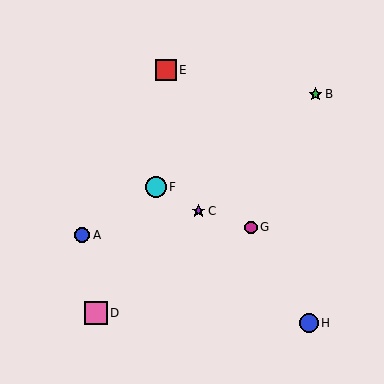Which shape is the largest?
The pink square (labeled D) is the largest.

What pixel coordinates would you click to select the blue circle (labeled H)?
Click at (309, 323) to select the blue circle H.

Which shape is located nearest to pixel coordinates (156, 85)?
The red square (labeled E) at (166, 70) is nearest to that location.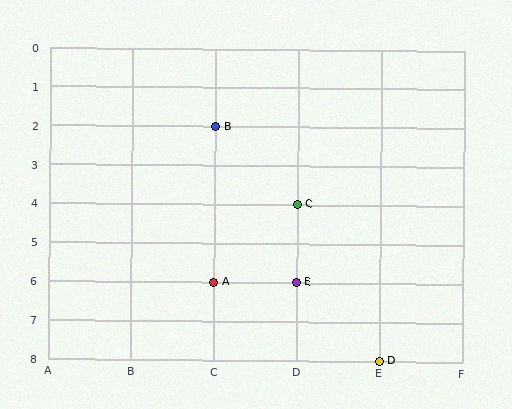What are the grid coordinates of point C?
Point C is at grid coordinates (D, 4).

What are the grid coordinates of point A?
Point A is at grid coordinates (C, 6).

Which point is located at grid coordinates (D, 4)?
Point C is at (D, 4).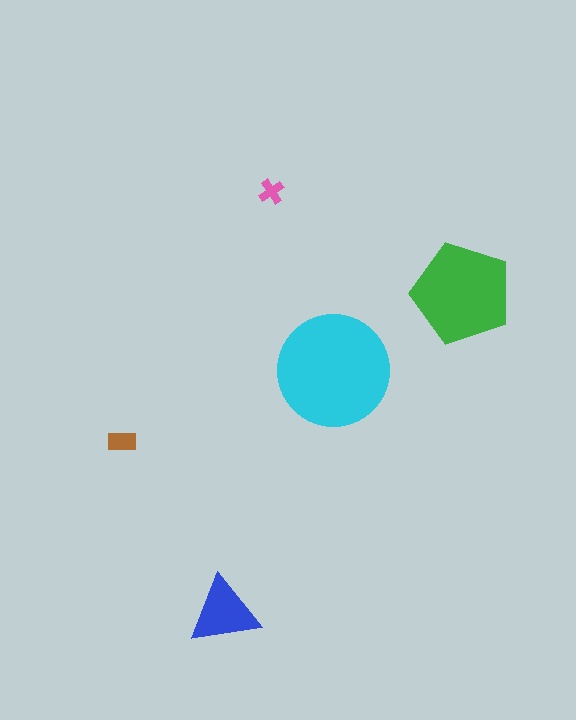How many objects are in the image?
There are 5 objects in the image.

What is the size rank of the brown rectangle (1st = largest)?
4th.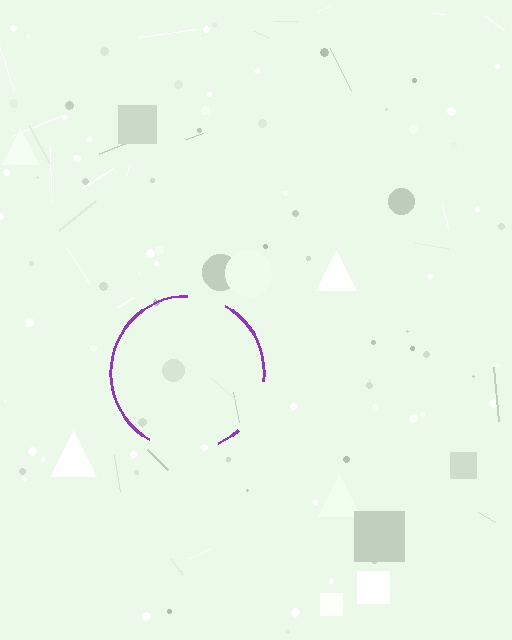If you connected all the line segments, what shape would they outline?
They would outline a circle.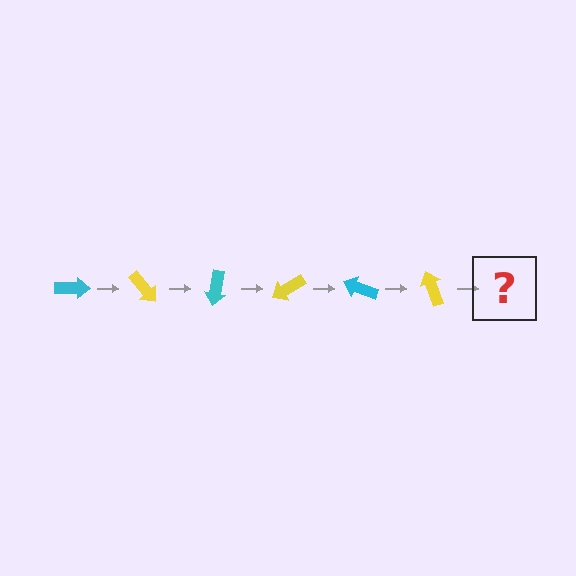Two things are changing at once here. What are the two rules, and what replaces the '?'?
The two rules are that it rotates 50 degrees each step and the color cycles through cyan and yellow. The '?' should be a cyan arrow, rotated 300 degrees from the start.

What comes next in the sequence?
The next element should be a cyan arrow, rotated 300 degrees from the start.